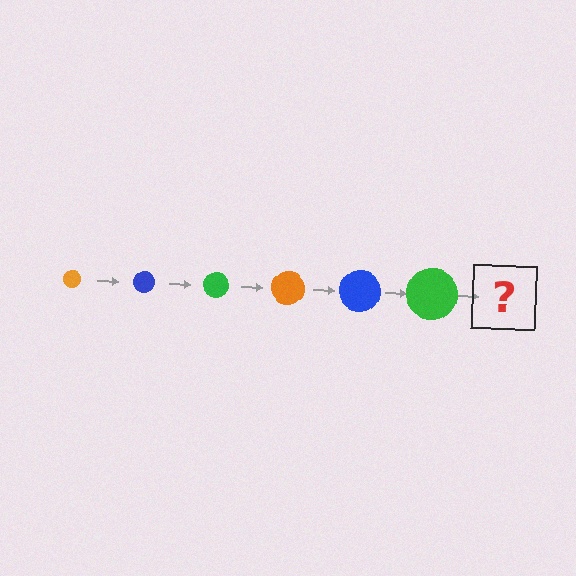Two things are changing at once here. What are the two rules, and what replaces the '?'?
The two rules are that the circle grows larger each step and the color cycles through orange, blue, and green. The '?' should be an orange circle, larger than the previous one.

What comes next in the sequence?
The next element should be an orange circle, larger than the previous one.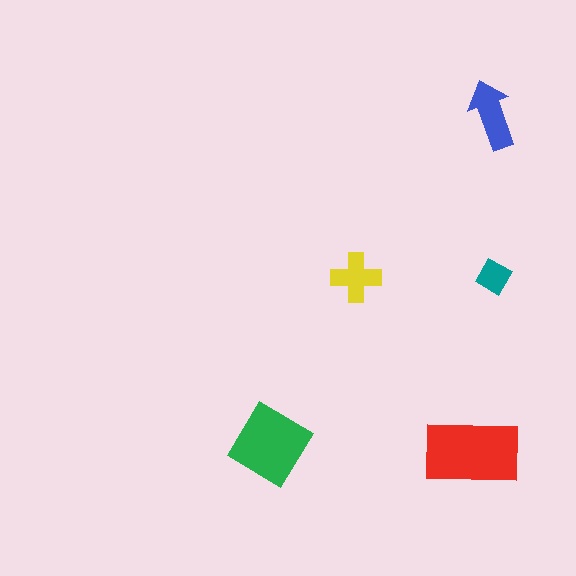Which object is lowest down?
The red rectangle is bottommost.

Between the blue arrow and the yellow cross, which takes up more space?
The blue arrow.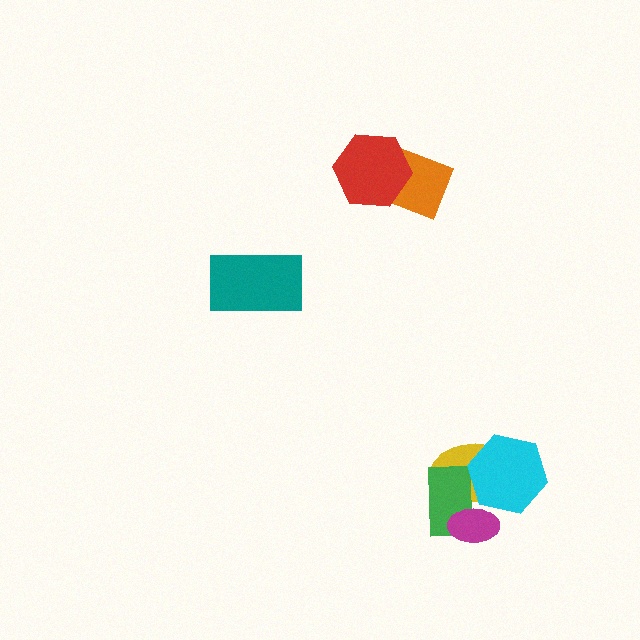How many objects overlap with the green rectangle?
3 objects overlap with the green rectangle.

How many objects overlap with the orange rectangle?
1 object overlaps with the orange rectangle.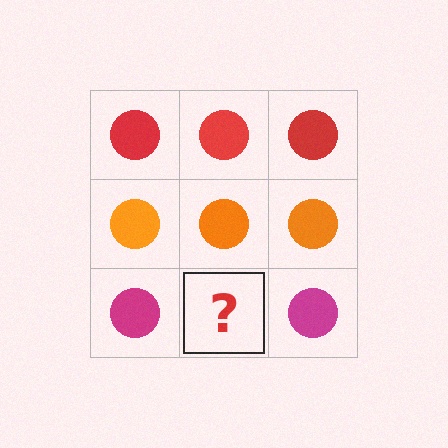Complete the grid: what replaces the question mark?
The question mark should be replaced with a magenta circle.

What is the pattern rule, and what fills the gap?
The rule is that each row has a consistent color. The gap should be filled with a magenta circle.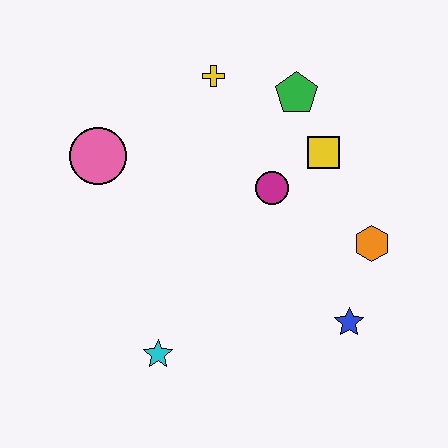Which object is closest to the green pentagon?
The yellow square is closest to the green pentagon.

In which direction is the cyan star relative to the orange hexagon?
The cyan star is to the left of the orange hexagon.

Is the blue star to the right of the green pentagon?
Yes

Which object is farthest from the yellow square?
The cyan star is farthest from the yellow square.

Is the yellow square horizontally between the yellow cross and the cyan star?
No